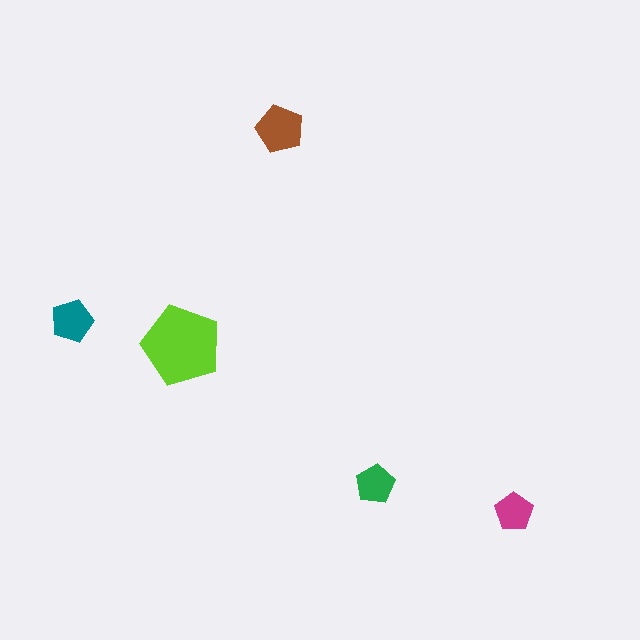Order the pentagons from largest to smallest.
the lime one, the brown one, the teal one, the green one, the magenta one.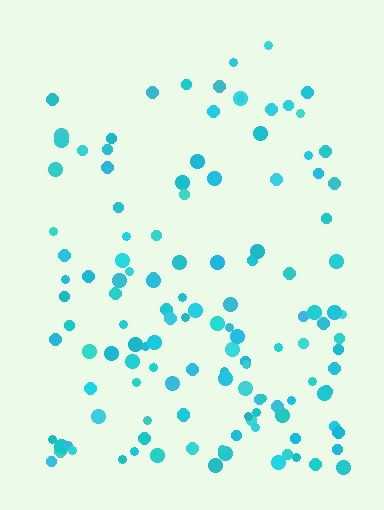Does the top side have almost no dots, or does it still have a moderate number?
Still a moderate number, just noticeably fewer than the bottom.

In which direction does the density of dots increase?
From top to bottom, with the bottom side densest.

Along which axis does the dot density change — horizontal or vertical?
Vertical.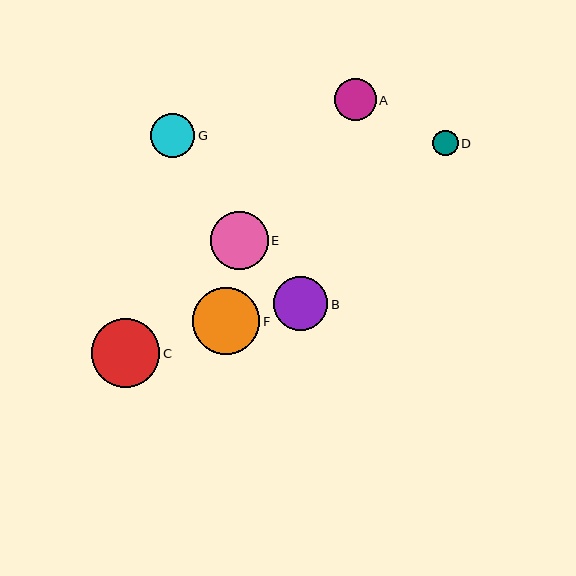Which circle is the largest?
Circle C is the largest with a size of approximately 69 pixels.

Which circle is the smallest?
Circle D is the smallest with a size of approximately 26 pixels.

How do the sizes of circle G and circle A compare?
Circle G and circle A are approximately the same size.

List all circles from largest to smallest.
From largest to smallest: C, F, E, B, G, A, D.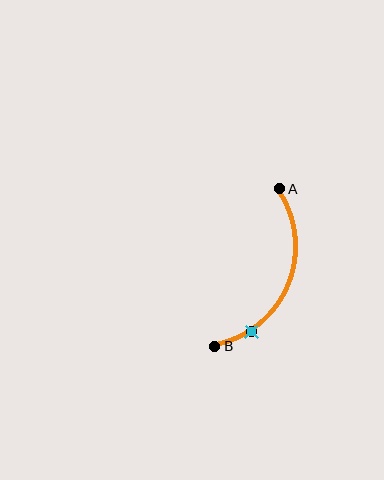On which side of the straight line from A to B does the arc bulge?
The arc bulges to the right of the straight line connecting A and B.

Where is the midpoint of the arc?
The arc midpoint is the point on the curve farthest from the straight line joining A and B. It sits to the right of that line.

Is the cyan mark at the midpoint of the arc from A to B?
No. The cyan mark lies on the arc but is closer to endpoint B. The arc midpoint would be at the point on the curve equidistant along the arc from both A and B.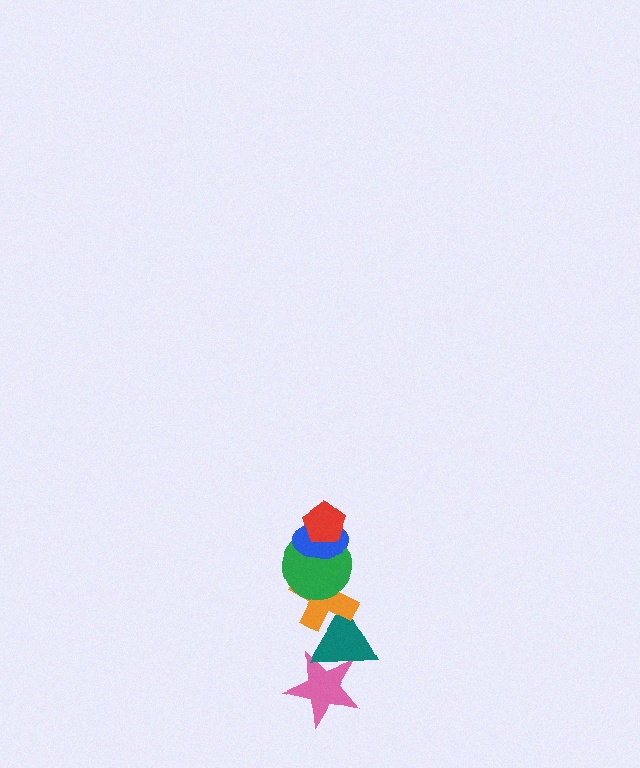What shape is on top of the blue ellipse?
The red pentagon is on top of the blue ellipse.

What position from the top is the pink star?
The pink star is 6th from the top.